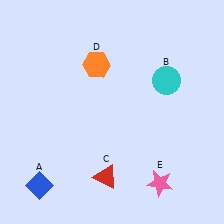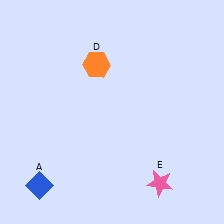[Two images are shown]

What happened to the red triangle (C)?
The red triangle (C) was removed in Image 2. It was in the bottom-left area of Image 1.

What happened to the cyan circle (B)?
The cyan circle (B) was removed in Image 2. It was in the top-right area of Image 1.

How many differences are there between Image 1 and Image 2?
There are 2 differences between the two images.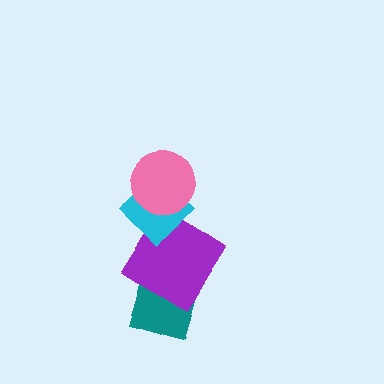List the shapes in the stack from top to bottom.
From top to bottom: the pink circle, the cyan diamond, the purple diamond, the teal diamond.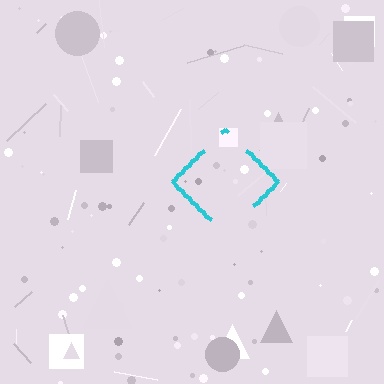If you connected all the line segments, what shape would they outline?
They would outline a diamond.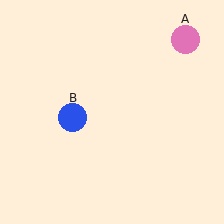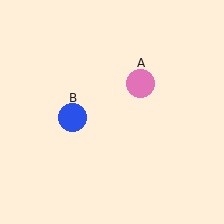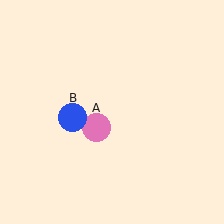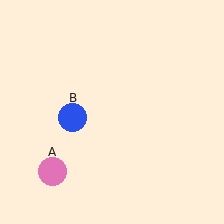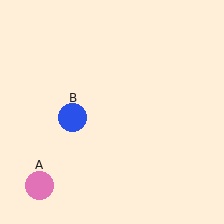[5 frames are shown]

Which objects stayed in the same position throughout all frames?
Blue circle (object B) remained stationary.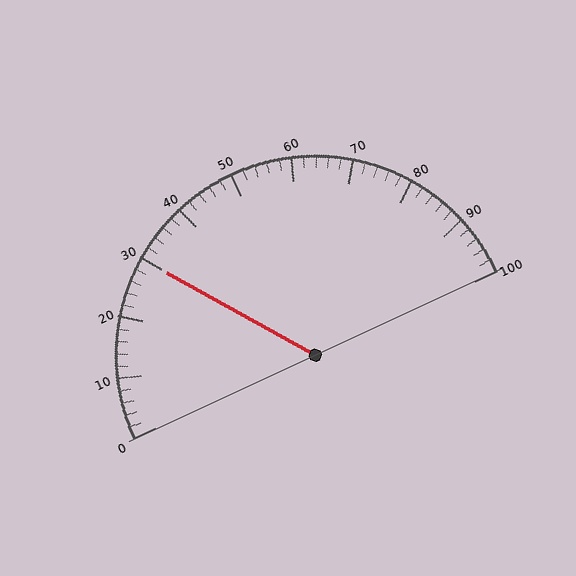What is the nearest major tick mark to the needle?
The nearest major tick mark is 30.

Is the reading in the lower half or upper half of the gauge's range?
The reading is in the lower half of the range (0 to 100).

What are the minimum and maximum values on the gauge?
The gauge ranges from 0 to 100.